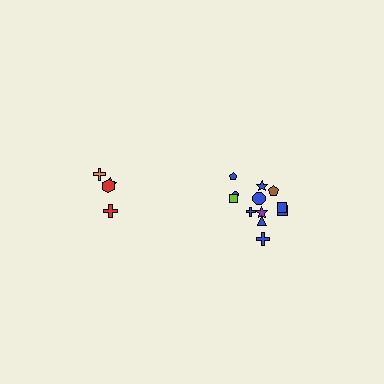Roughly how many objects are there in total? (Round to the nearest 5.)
Roughly 15 objects in total.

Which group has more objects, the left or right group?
The right group.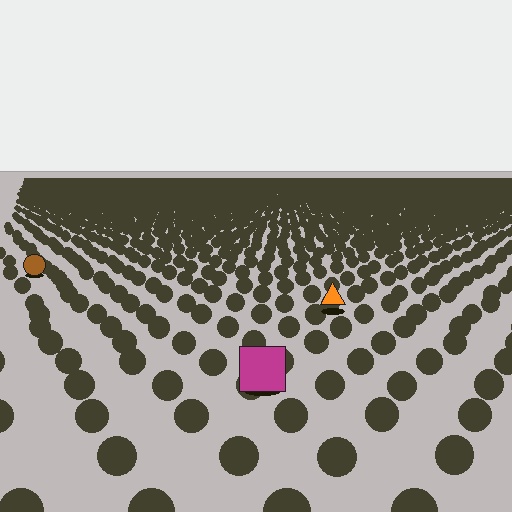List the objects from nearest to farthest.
From nearest to farthest: the magenta square, the orange triangle, the brown circle.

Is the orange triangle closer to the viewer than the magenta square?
No. The magenta square is closer — you can tell from the texture gradient: the ground texture is coarser near it.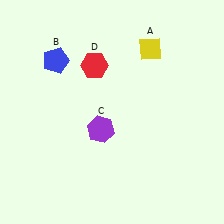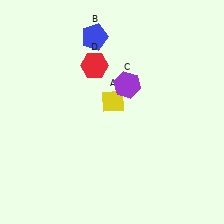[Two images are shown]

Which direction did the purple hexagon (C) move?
The purple hexagon (C) moved up.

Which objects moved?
The objects that moved are: the yellow diamond (A), the blue pentagon (B), the purple hexagon (C).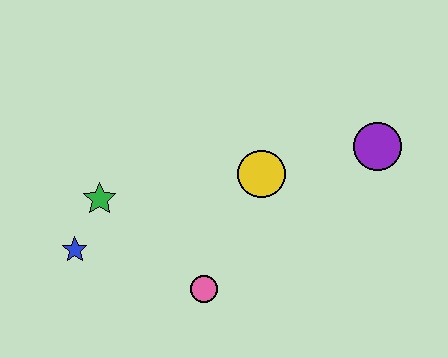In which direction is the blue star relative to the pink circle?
The blue star is to the left of the pink circle.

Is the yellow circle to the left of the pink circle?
No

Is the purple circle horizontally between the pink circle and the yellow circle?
No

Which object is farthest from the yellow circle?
The blue star is farthest from the yellow circle.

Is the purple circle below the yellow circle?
No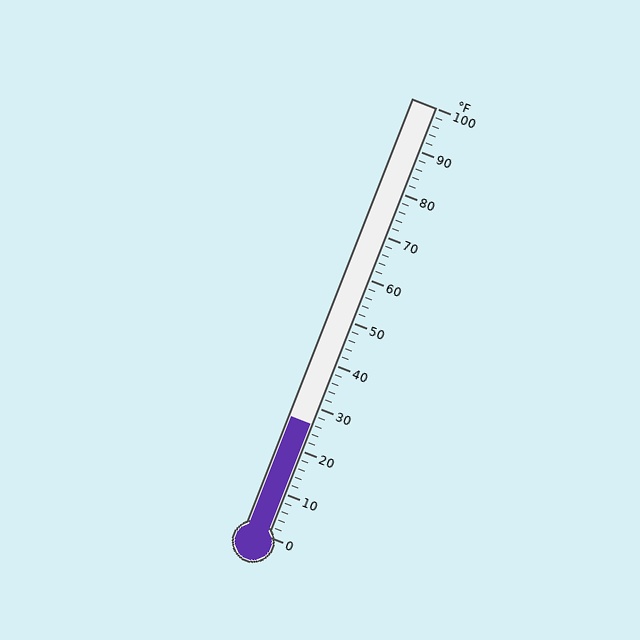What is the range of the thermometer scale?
The thermometer scale ranges from 0°F to 100°F.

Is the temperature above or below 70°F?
The temperature is below 70°F.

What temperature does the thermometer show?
The thermometer shows approximately 26°F.